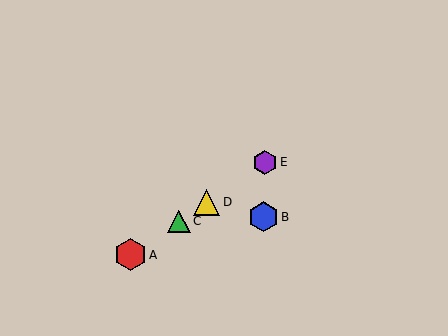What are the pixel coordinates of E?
Object E is at (265, 163).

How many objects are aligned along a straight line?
4 objects (A, C, D, E) are aligned along a straight line.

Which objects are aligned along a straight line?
Objects A, C, D, E are aligned along a straight line.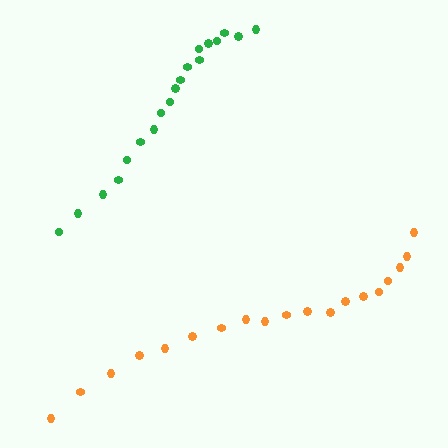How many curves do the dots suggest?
There are 2 distinct paths.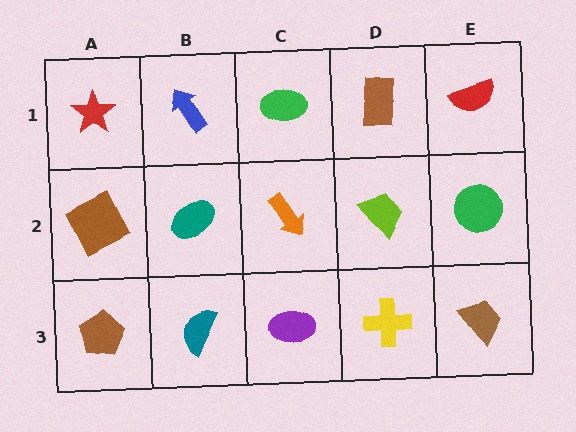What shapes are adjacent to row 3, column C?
An orange arrow (row 2, column C), a teal semicircle (row 3, column B), a yellow cross (row 3, column D).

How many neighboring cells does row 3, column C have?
3.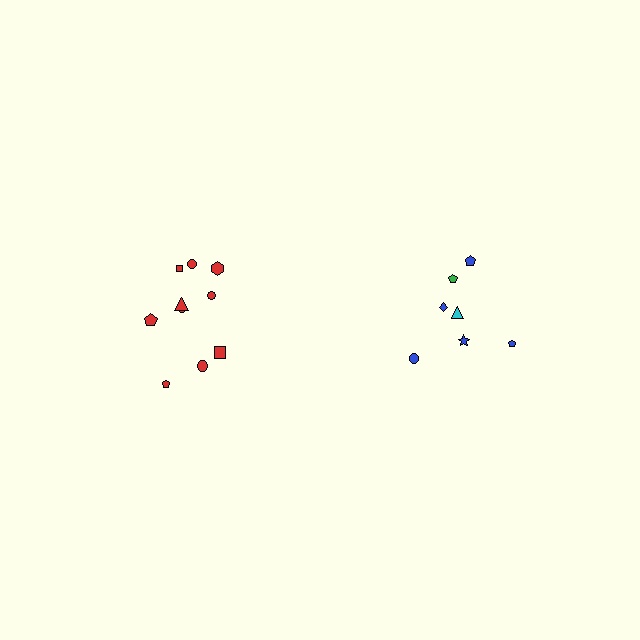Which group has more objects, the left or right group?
The left group.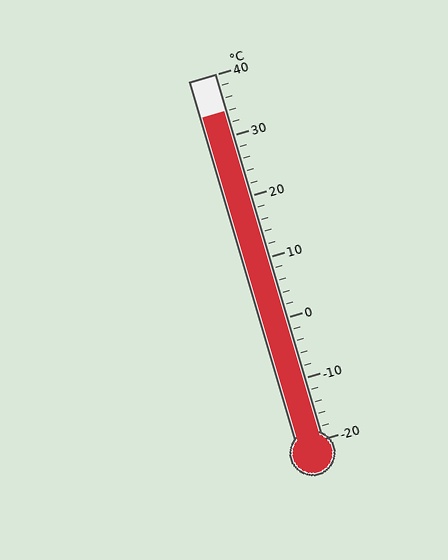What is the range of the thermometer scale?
The thermometer scale ranges from -20°C to 40°C.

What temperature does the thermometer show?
The thermometer shows approximately 34°C.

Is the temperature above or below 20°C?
The temperature is above 20°C.